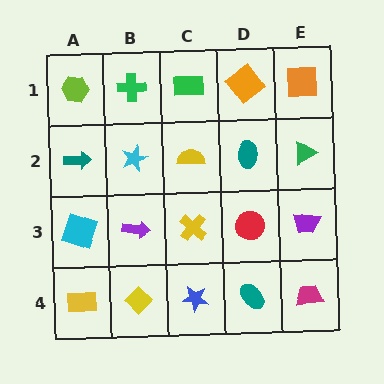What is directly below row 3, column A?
A yellow rectangle.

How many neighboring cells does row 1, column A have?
2.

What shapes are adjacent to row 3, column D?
A teal ellipse (row 2, column D), a teal ellipse (row 4, column D), a yellow cross (row 3, column C), a purple trapezoid (row 3, column E).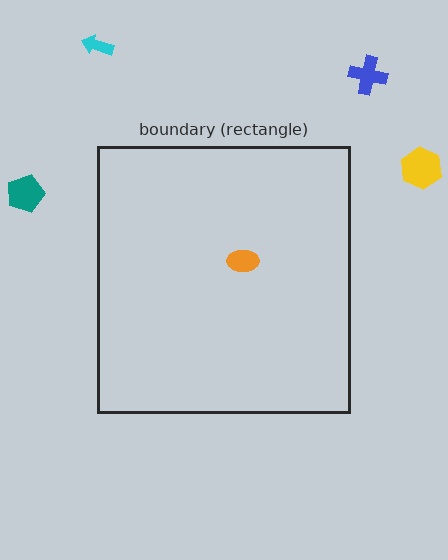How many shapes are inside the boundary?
1 inside, 4 outside.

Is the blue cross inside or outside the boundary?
Outside.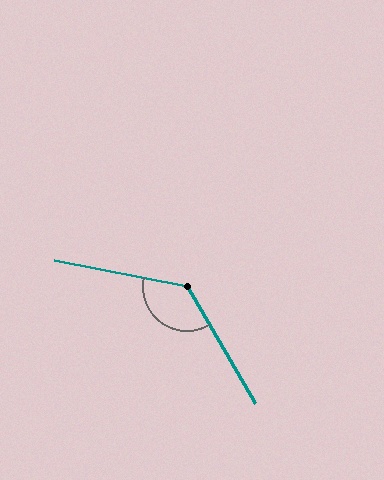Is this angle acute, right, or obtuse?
It is obtuse.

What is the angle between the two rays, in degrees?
Approximately 131 degrees.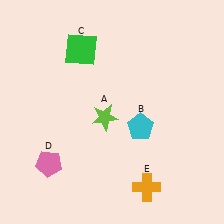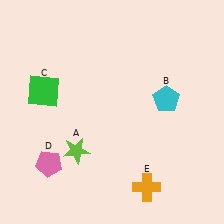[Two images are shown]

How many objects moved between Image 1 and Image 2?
3 objects moved between the two images.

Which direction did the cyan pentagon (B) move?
The cyan pentagon (B) moved up.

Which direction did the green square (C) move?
The green square (C) moved down.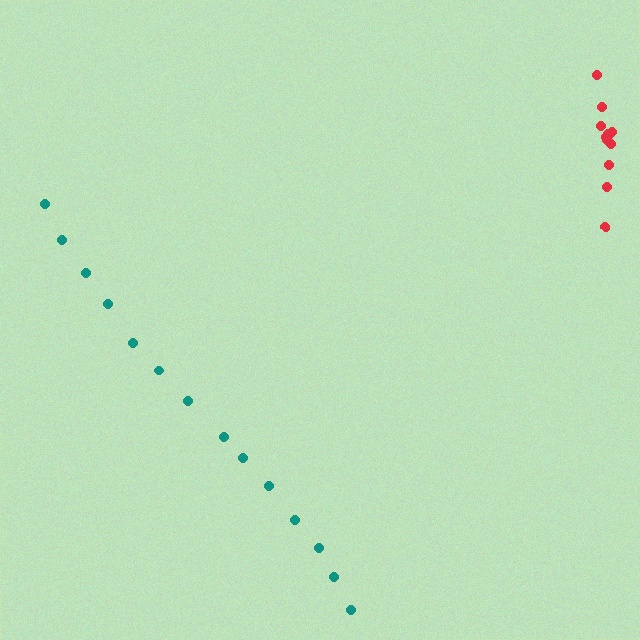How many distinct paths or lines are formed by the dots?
There are 2 distinct paths.